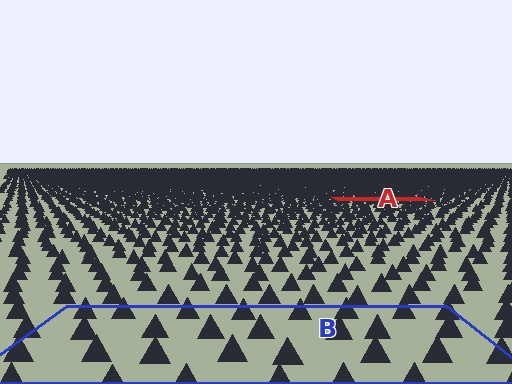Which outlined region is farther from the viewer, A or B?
Region A is farther from the viewer — the texture elements inside it appear smaller and more densely packed.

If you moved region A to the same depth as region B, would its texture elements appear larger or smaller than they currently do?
They would appear larger. At a closer depth, the same texture elements are projected at a bigger on-screen size.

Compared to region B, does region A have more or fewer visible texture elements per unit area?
Region A has more texture elements per unit area — they are packed more densely because it is farther away.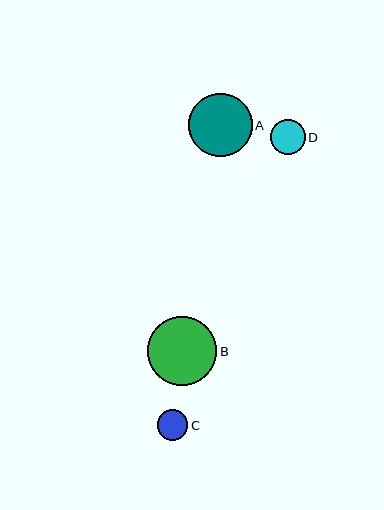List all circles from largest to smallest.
From largest to smallest: B, A, D, C.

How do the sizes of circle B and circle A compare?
Circle B and circle A are approximately the same size.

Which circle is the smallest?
Circle C is the smallest with a size of approximately 31 pixels.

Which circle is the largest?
Circle B is the largest with a size of approximately 69 pixels.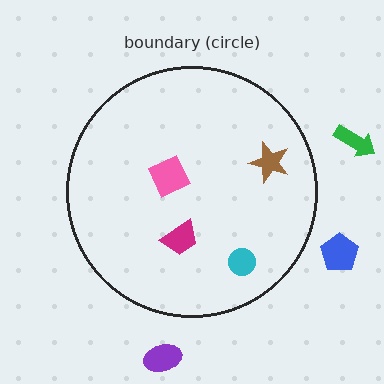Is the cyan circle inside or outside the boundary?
Inside.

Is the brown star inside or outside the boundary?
Inside.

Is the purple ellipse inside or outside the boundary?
Outside.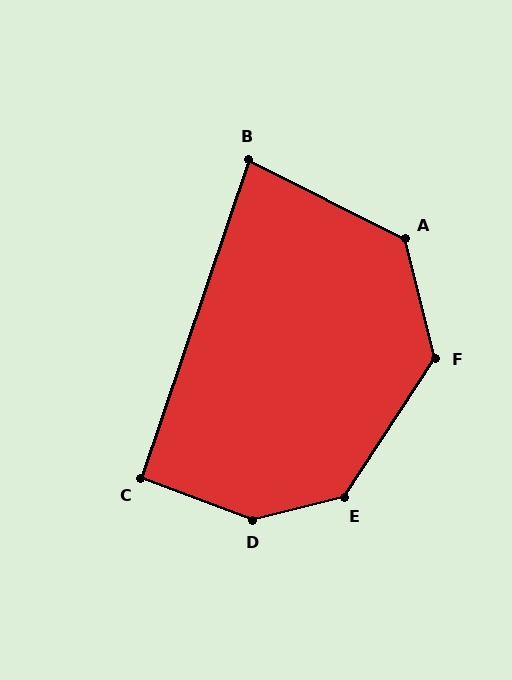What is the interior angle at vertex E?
Approximately 137 degrees (obtuse).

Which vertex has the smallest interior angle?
B, at approximately 82 degrees.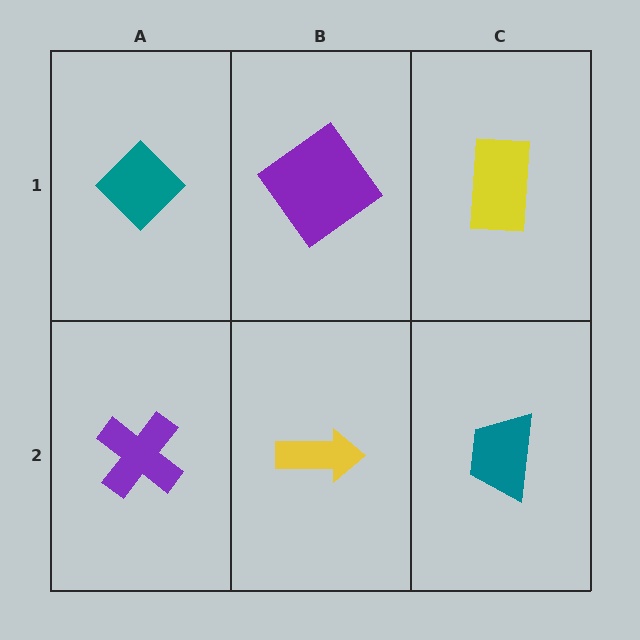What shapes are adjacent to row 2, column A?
A teal diamond (row 1, column A), a yellow arrow (row 2, column B).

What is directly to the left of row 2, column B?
A purple cross.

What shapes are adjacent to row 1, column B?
A yellow arrow (row 2, column B), a teal diamond (row 1, column A), a yellow rectangle (row 1, column C).